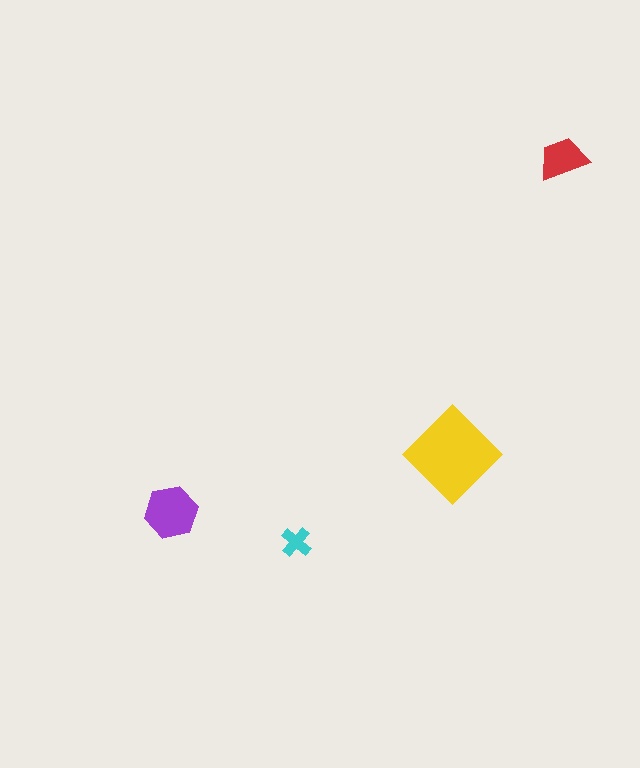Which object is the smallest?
The cyan cross.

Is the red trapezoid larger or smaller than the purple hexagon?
Smaller.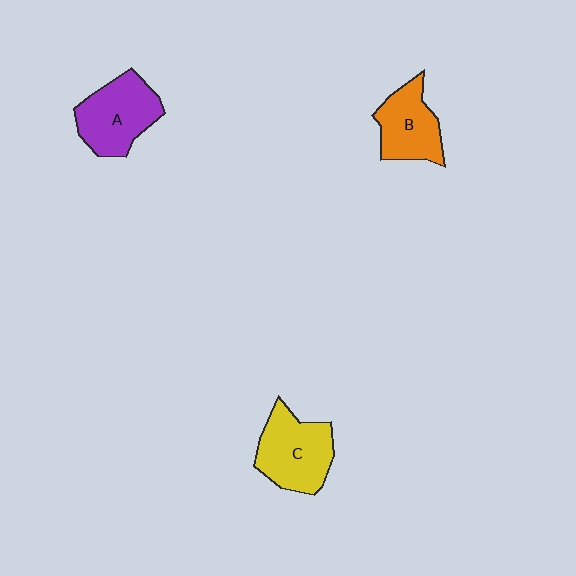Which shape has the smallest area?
Shape B (orange).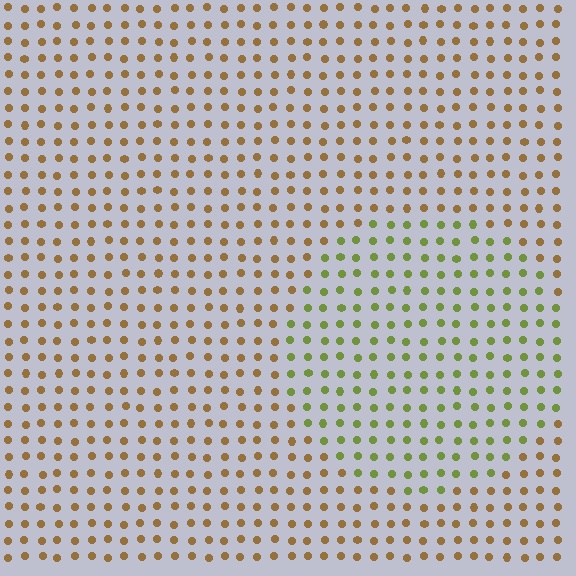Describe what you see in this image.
The image is filled with small brown elements in a uniform arrangement. A circle-shaped region is visible where the elements are tinted to a slightly different hue, forming a subtle color boundary.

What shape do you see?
I see a circle.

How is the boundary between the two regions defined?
The boundary is defined purely by a slight shift in hue (about 50 degrees). Spacing, size, and orientation are identical on both sides.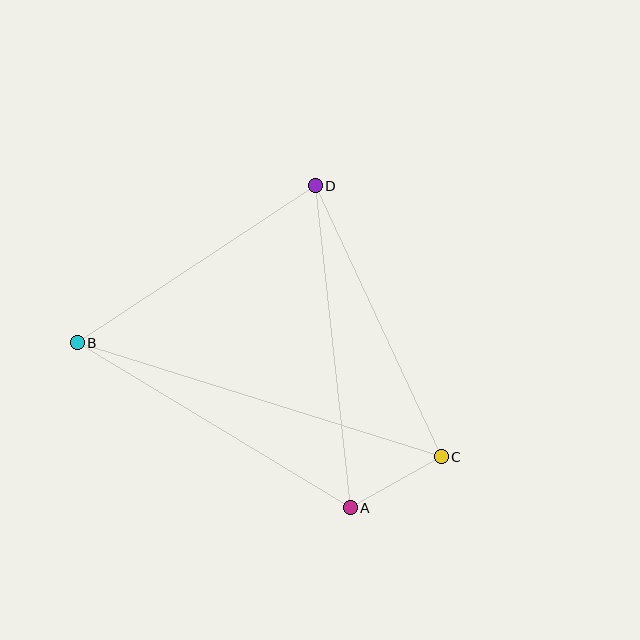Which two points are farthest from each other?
Points B and C are farthest from each other.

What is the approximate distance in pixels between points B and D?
The distance between B and D is approximately 285 pixels.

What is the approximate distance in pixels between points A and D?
The distance between A and D is approximately 324 pixels.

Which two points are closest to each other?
Points A and C are closest to each other.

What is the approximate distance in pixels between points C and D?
The distance between C and D is approximately 299 pixels.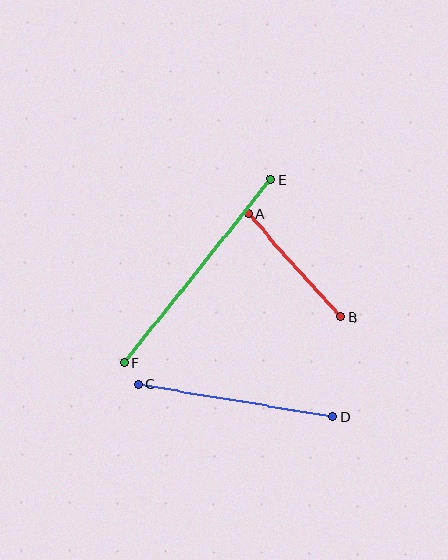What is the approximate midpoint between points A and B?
The midpoint is at approximately (294, 266) pixels.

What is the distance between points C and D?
The distance is approximately 198 pixels.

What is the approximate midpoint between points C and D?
The midpoint is at approximately (236, 401) pixels.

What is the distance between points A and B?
The distance is approximately 138 pixels.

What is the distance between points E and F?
The distance is approximately 234 pixels.